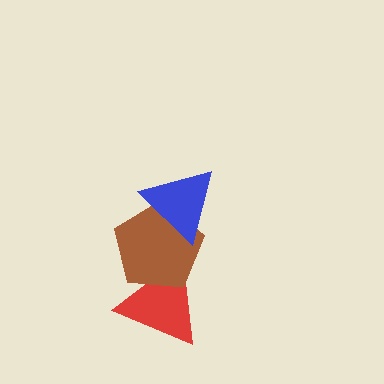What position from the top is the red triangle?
The red triangle is 3rd from the top.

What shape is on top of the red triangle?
The brown pentagon is on top of the red triangle.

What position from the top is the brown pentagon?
The brown pentagon is 2nd from the top.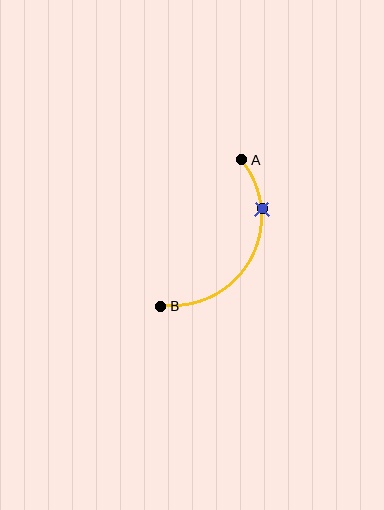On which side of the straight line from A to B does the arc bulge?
The arc bulges to the right of the straight line connecting A and B.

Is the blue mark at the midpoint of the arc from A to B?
No. The blue mark lies on the arc but is closer to endpoint A. The arc midpoint would be at the point on the curve equidistant along the arc from both A and B.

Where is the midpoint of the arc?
The arc midpoint is the point on the curve farthest from the straight line joining A and B. It sits to the right of that line.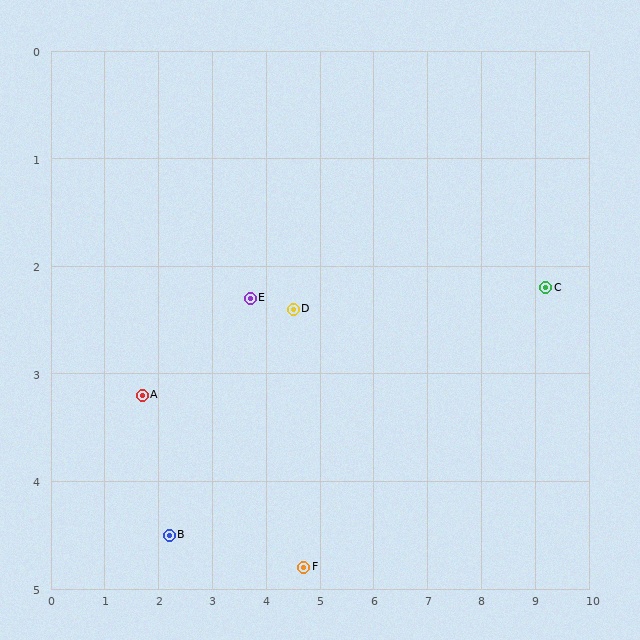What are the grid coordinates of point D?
Point D is at approximately (4.5, 2.4).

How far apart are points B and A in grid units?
Points B and A are about 1.4 grid units apart.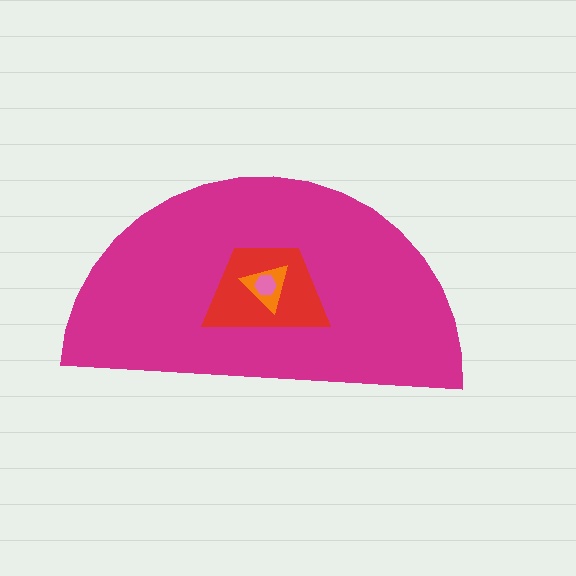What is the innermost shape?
The pink hexagon.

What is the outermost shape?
The magenta semicircle.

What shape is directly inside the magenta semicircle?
The red trapezoid.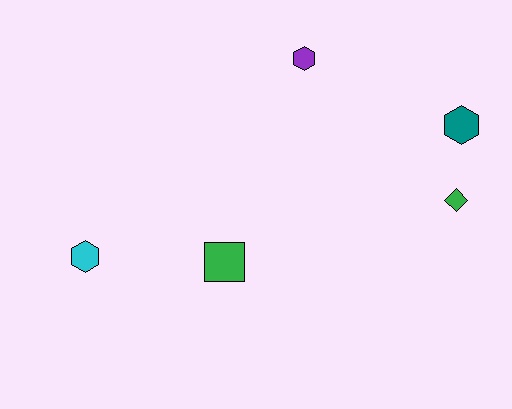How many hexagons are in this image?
There are 3 hexagons.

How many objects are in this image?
There are 5 objects.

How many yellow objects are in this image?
There are no yellow objects.